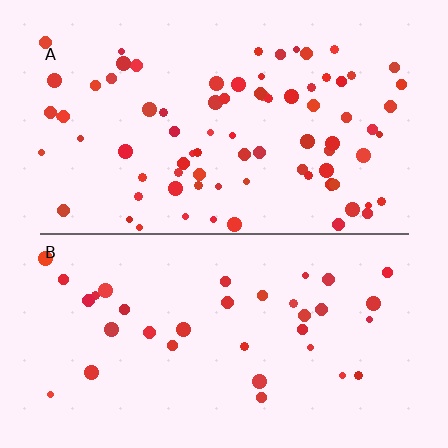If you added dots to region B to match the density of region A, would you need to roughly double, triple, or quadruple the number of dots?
Approximately double.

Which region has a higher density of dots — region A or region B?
A (the top).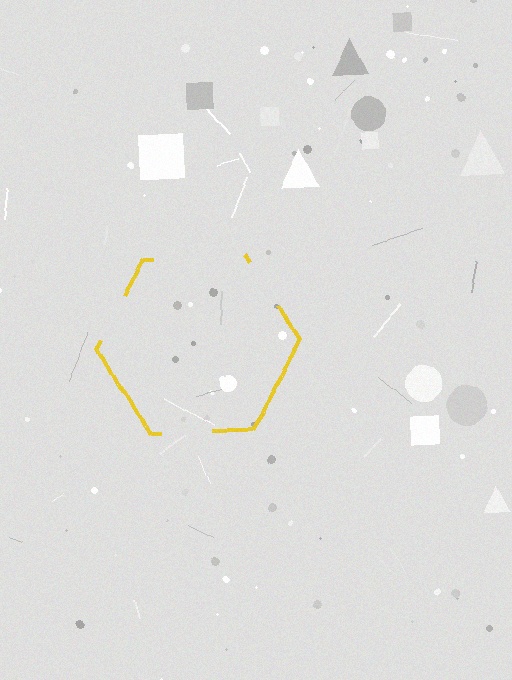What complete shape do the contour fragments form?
The contour fragments form a hexagon.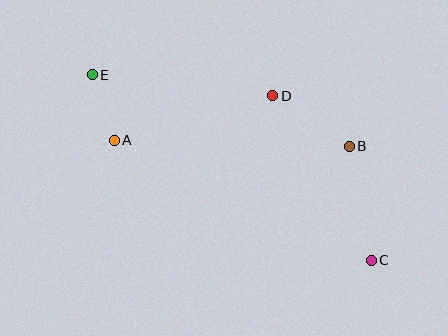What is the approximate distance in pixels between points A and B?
The distance between A and B is approximately 235 pixels.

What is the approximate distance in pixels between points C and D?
The distance between C and D is approximately 192 pixels.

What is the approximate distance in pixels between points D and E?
The distance between D and E is approximately 182 pixels.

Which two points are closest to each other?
Points A and E are closest to each other.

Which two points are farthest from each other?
Points C and E are farthest from each other.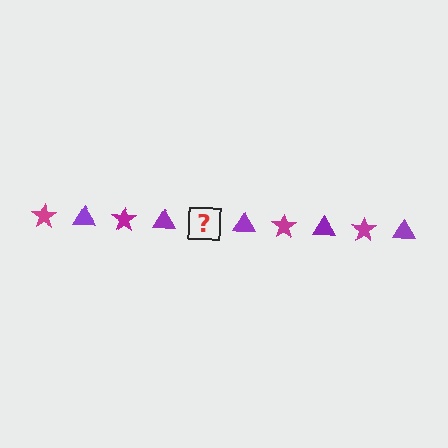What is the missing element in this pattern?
The missing element is a magenta star.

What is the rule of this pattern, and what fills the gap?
The rule is that the pattern alternates between magenta star and purple triangle. The gap should be filled with a magenta star.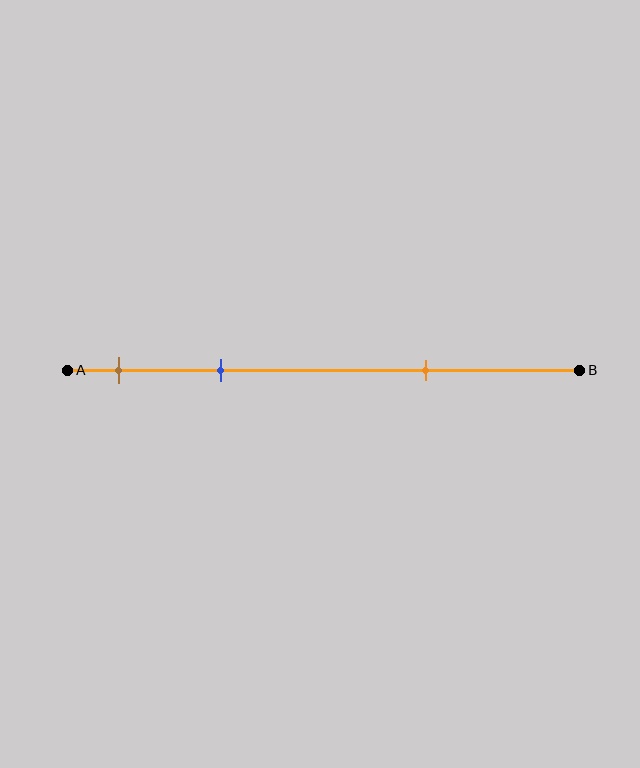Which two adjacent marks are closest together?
The brown and blue marks are the closest adjacent pair.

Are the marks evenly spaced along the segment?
No, the marks are not evenly spaced.